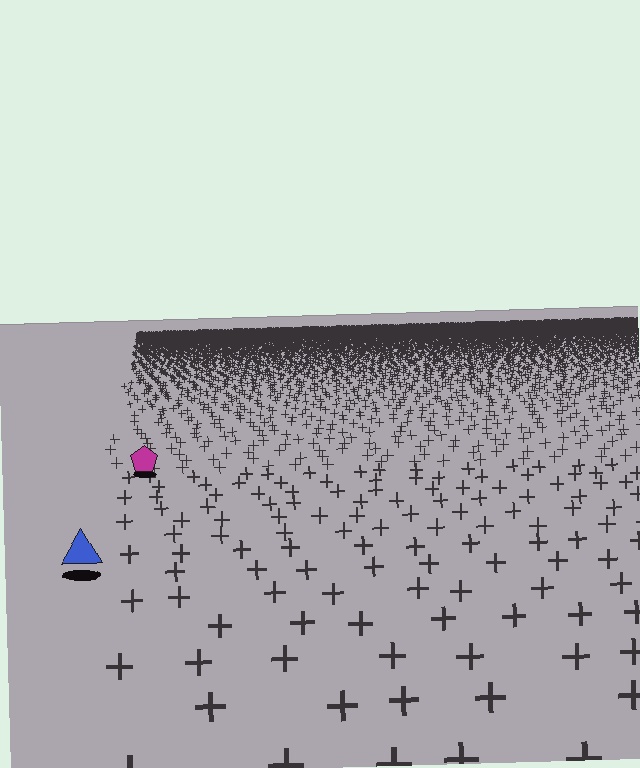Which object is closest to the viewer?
The blue triangle is closest. The texture marks near it are larger and more spread out.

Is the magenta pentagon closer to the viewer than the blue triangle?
No. The blue triangle is closer — you can tell from the texture gradient: the ground texture is coarser near it.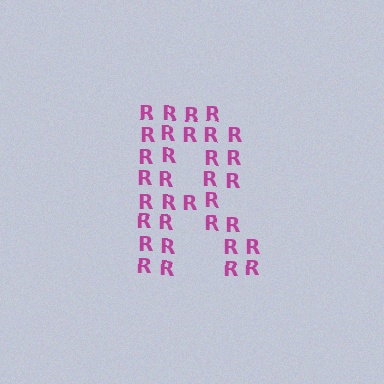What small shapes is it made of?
It is made of small letter R's.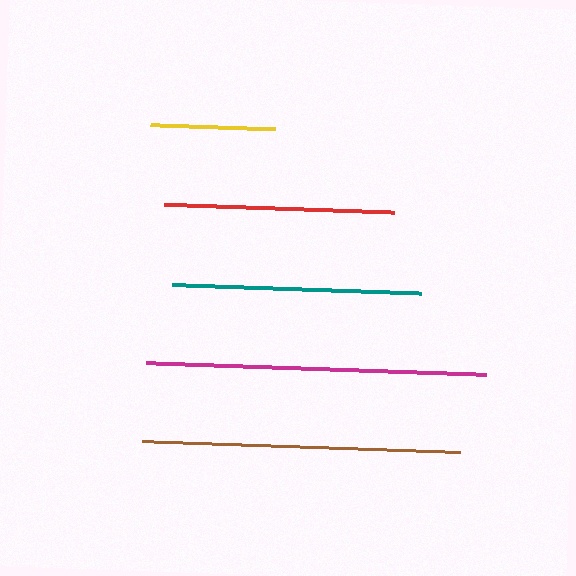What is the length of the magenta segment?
The magenta segment is approximately 340 pixels long.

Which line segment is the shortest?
The yellow line is the shortest at approximately 125 pixels.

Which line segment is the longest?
The magenta line is the longest at approximately 340 pixels.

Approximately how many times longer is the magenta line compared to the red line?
The magenta line is approximately 1.5 times the length of the red line.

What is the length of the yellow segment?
The yellow segment is approximately 125 pixels long.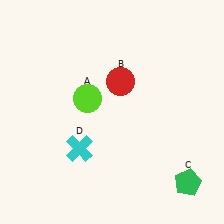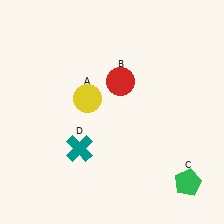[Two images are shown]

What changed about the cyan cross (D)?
In Image 1, D is cyan. In Image 2, it changed to teal.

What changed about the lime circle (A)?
In Image 1, A is lime. In Image 2, it changed to yellow.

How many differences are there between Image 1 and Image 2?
There are 2 differences between the two images.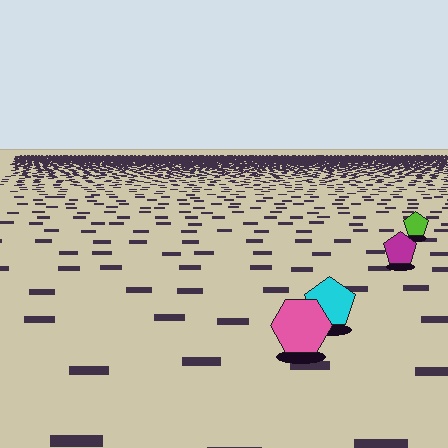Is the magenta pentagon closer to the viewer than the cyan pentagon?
No. The cyan pentagon is closer — you can tell from the texture gradient: the ground texture is coarser near it.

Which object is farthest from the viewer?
The lime pentagon is farthest from the viewer. It appears smaller and the ground texture around it is denser.